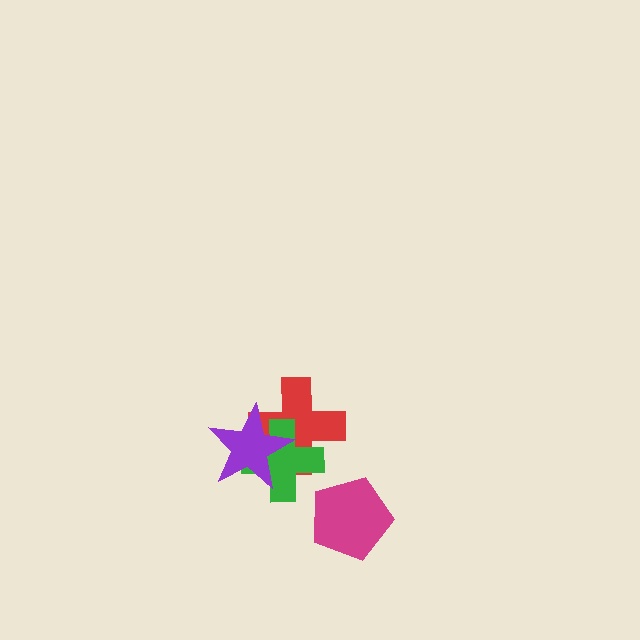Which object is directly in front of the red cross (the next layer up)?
The green cross is directly in front of the red cross.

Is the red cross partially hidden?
Yes, it is partially covered by another shape.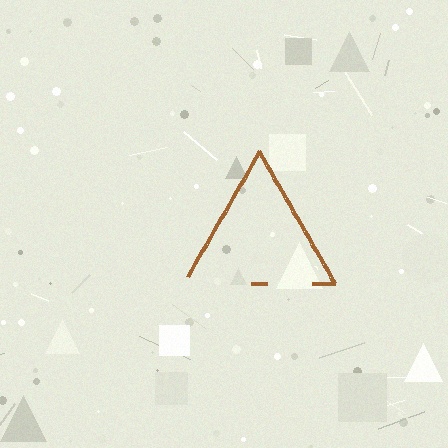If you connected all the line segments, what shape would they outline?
They would outline a triangle.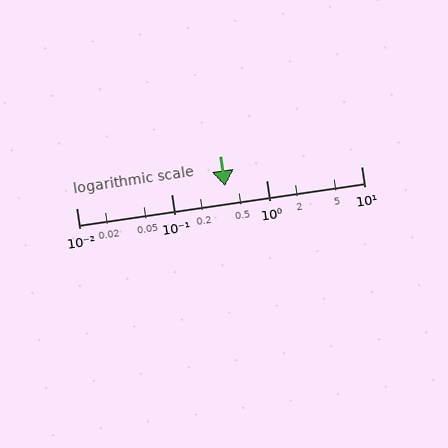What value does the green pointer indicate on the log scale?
The pointer indicates approximately 0.37.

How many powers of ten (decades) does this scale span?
The scale spans 3 decades, from 0.01 to 10.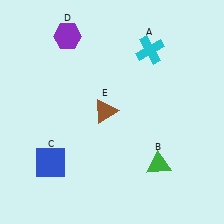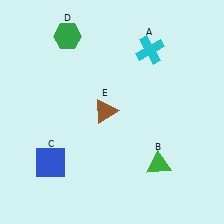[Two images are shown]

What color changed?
The hexagon (D) changed from purple in Image 1 to green in Image 2.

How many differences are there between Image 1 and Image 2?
There is 1 difference between the two images.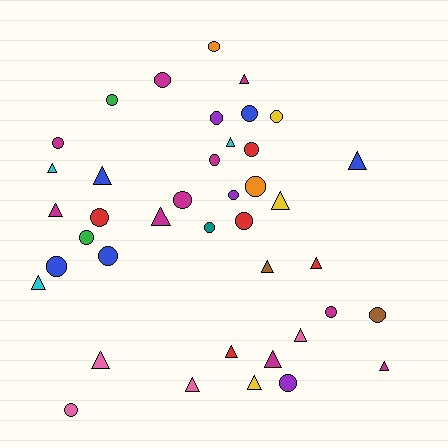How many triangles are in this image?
There are 18 triangles.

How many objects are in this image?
There are 40 objects.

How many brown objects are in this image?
There are 2 brown objects.